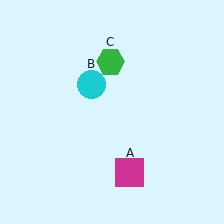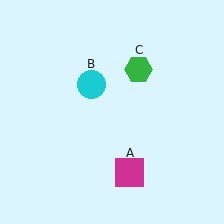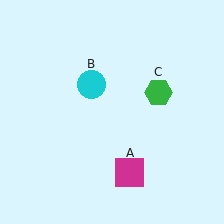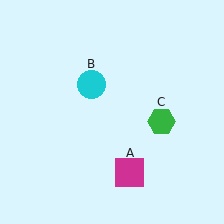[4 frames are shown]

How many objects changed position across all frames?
1 object changed position: green hexagon (object C).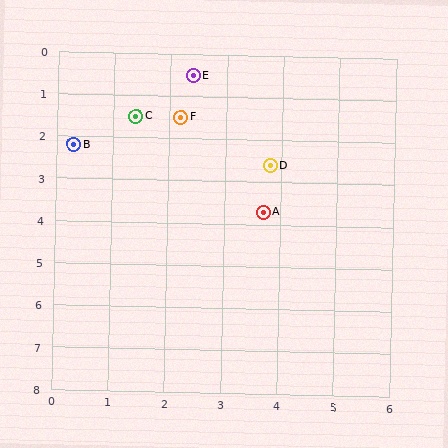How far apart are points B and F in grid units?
Points B and F are about 2.0 grid units apart.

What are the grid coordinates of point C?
Point C is at approximately (1.4, 1.5).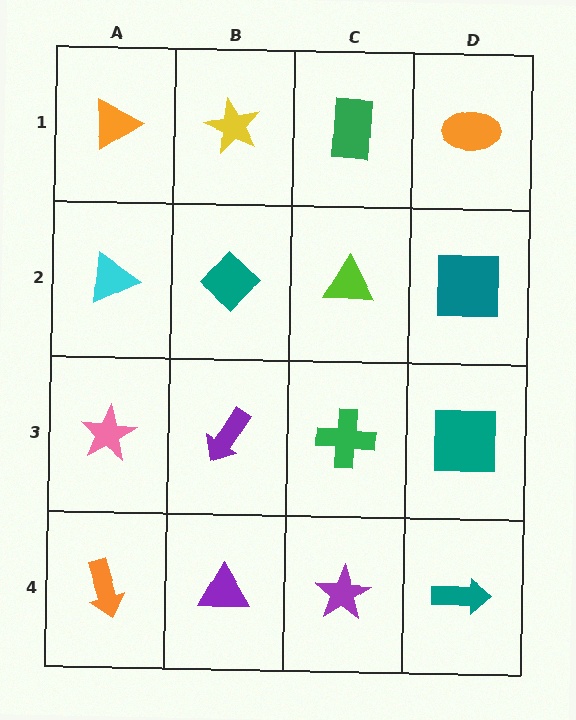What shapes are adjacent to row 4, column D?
A teal square (row 3, column D), a purple star (row 4, column C).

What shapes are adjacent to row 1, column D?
A teal square (row 2, column D), a green rectangle (row 1, column C).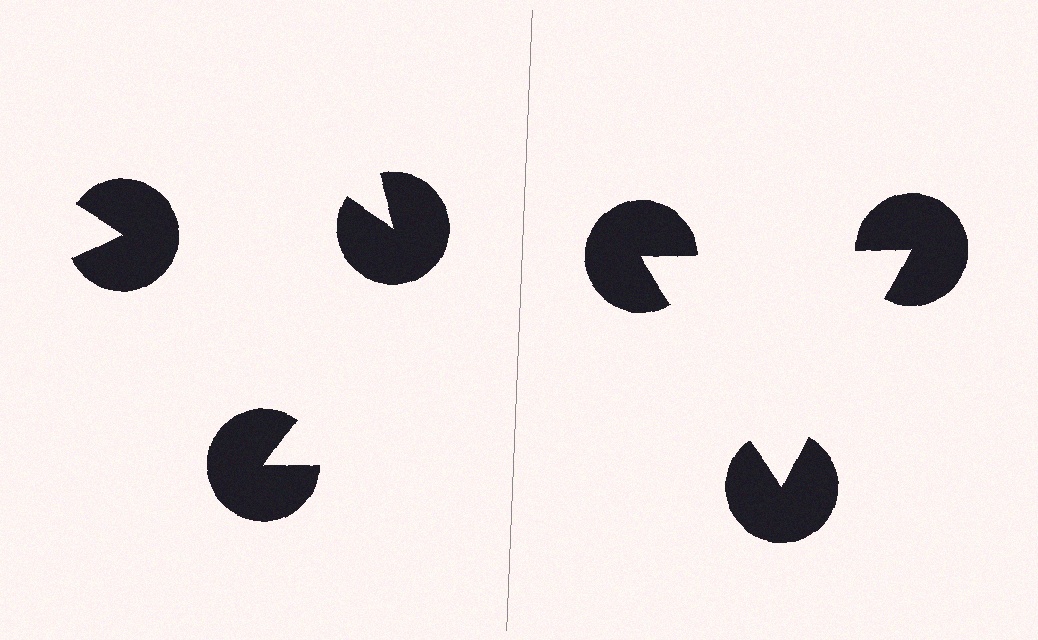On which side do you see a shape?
An illusory triangle appears on the right side. On the left side the wedge cuts are rotated, so no coherent shape forms.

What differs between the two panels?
The pac-man discs are positioned identically on both sides; only the wedge orientations differ. On the right they align to a triangle; on the left they are misaligned.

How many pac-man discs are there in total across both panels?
6 — 3 on each side.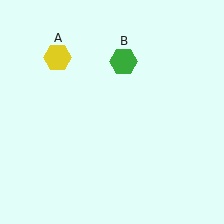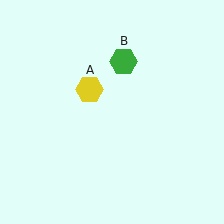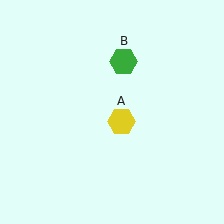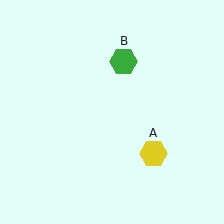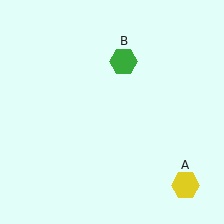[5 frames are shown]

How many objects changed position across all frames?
1 object changed position: yellow hexagon (object A).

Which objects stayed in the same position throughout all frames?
Green hexagon (object B) remained stationary.